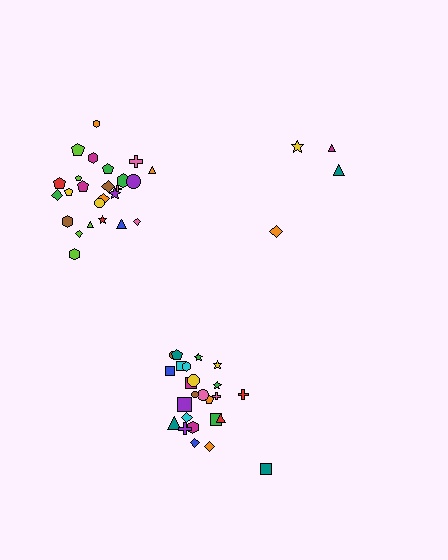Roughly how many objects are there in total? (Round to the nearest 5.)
Roughly 55 objects in total.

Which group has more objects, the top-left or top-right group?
The top-left group.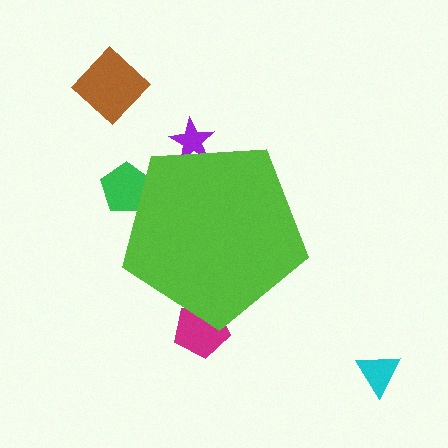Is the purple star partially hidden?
Yes, the purple star is partially hidden behind the lime pentagon.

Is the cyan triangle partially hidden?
No, the cyan triangle is fully visible.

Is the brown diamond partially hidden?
No, the brown diamond is fully visible.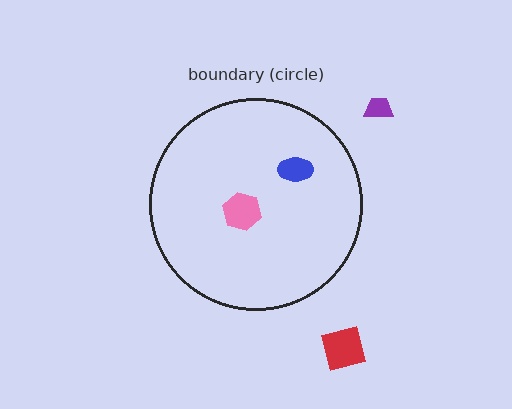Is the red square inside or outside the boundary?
Outside.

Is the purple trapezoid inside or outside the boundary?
Outside.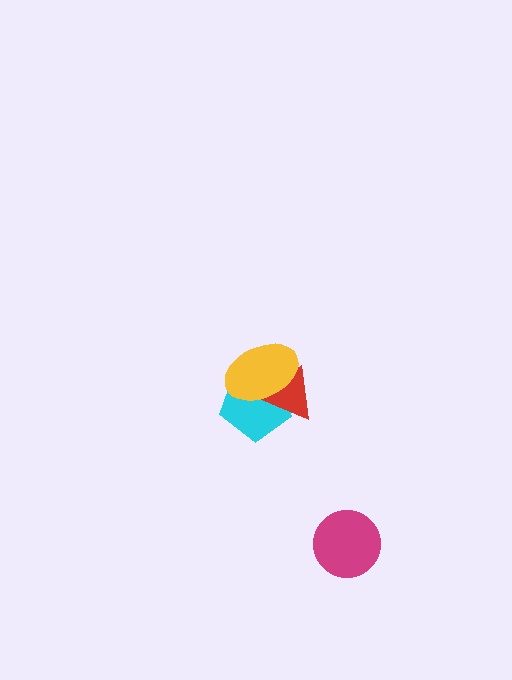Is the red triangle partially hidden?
Yes, it is partially covered by another shape.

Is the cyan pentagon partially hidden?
Yes, it is partially covered by another shape.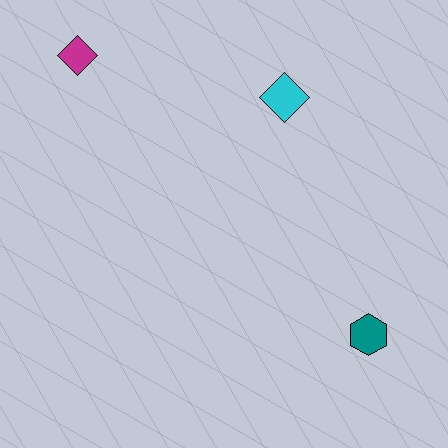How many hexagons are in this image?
There is 1 hexagon.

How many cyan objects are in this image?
There is 1 cyan object.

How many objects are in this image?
There are 3 objects.